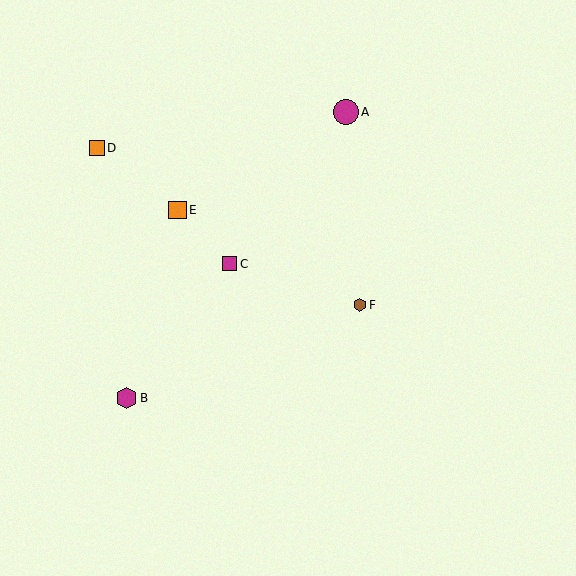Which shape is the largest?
The magenta circle (labeled A) is the largest.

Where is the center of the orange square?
The center of the orange square is at (97, 148).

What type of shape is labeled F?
Shape F is a brown hexagon.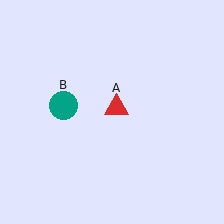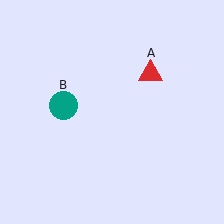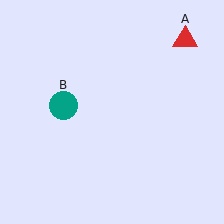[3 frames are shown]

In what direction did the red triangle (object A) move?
The red triangle (object A) moved up and to the right.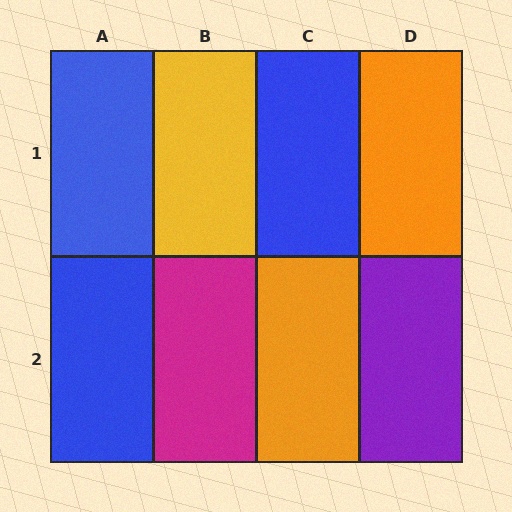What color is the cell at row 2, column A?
Blue.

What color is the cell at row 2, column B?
Magenta.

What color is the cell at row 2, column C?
Orange.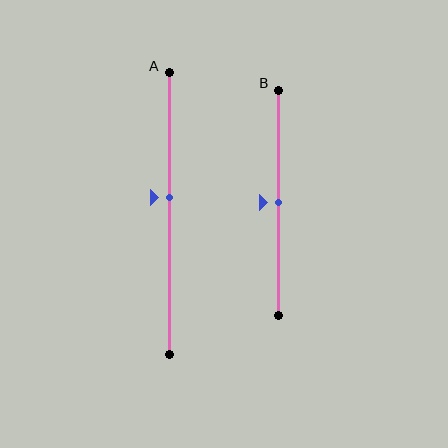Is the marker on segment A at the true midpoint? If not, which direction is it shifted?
No, the marker on segment A is shifted upward by about 6% of the segment length.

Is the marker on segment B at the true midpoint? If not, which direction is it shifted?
Yes, the marker on segment B is at the true midpoint.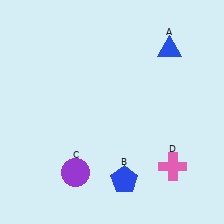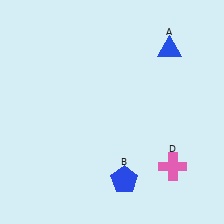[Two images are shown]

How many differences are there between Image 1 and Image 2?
There is 1 difference between the two images.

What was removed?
The purple circle (C) was removed in Image 2.